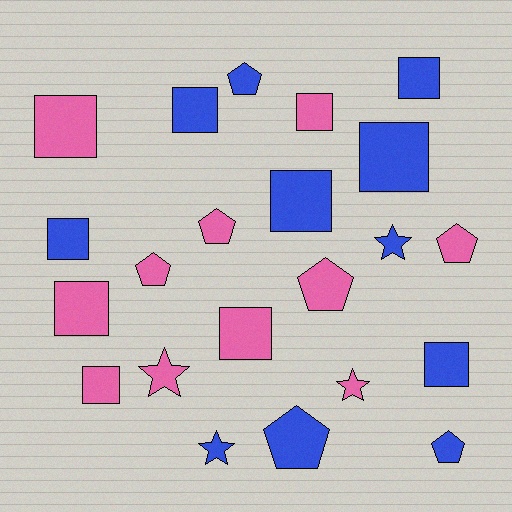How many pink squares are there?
There are 5 pink squares.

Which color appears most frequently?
Pink, with 11 objects.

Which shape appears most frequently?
Square, with 11 objects.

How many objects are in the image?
There are 22 objects.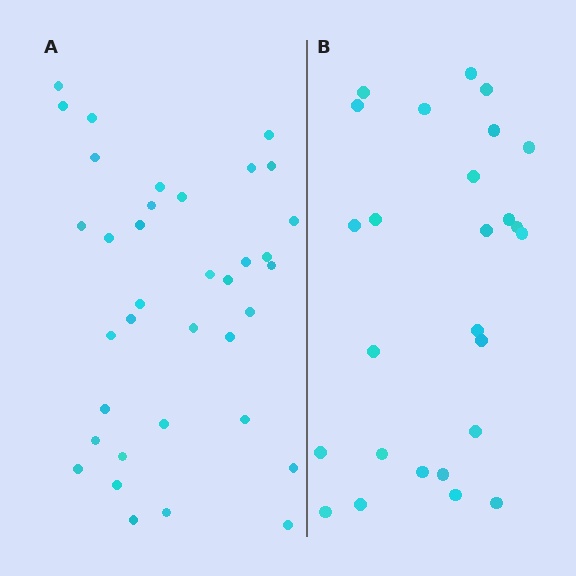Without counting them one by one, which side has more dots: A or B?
Region A (the left region) has more dots.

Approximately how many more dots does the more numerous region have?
Region A has roughly 10 or so more dots than region B.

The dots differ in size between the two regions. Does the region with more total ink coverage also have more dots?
No. Region B has more total ink coverage because its dots are larger, but region A actually contains more individual dots. Total area can be misleading — the number of items is what matters here.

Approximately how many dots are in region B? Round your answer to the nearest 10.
About 30 dots. (The exact count is 26, which rounds to 30.)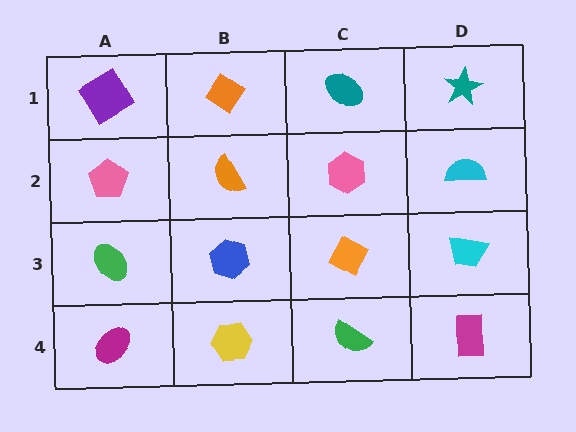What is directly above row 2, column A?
A purple diamond.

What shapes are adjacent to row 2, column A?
A purple diamond (row 1, column A), a green ellipse (row 3, column A), an orange semicircle (row 2, column B).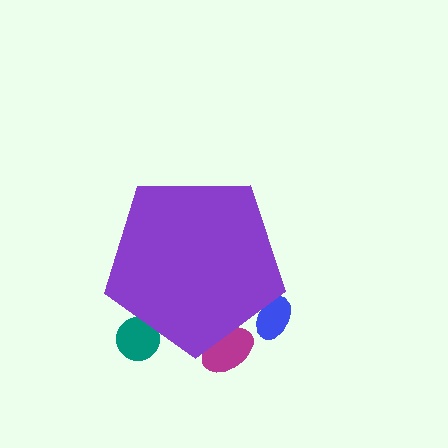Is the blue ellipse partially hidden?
Yes, the blue ellipse is partially hidden behind the purple pentagon.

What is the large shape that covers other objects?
A purple pentagon.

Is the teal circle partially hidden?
Yes, the teal circle is partially hidden behind the purple pentagon.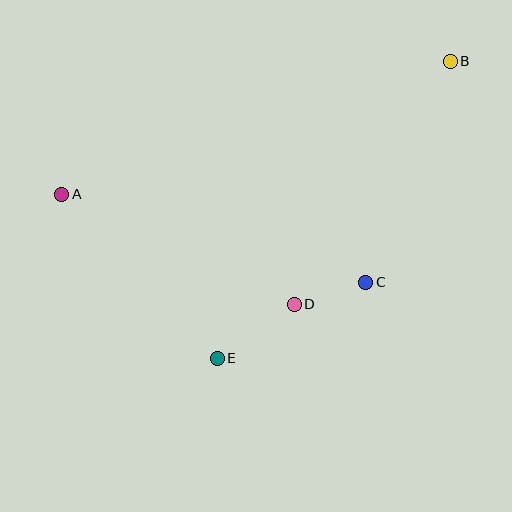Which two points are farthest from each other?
Points A and B are farthest from each other.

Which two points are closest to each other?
Points C and D are closest to each other.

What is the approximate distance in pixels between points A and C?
The distance between A and C is approximately 316 pixels.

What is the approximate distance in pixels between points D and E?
The distance between D and E is approximately 94 pixels.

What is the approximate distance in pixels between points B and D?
The distance between B and D is approximately 289 pixels.